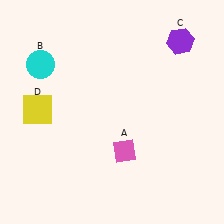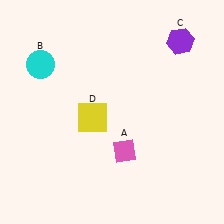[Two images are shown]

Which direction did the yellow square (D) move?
The yellow square (D) moved right.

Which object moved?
The yellow square (D) moved right.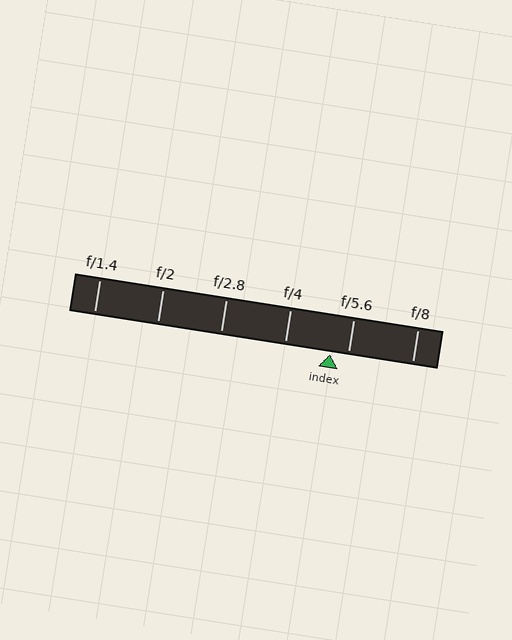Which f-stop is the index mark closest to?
The index mark is closest to f/5.6.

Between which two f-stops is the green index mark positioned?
The index mark is between f/4 and f/5.6.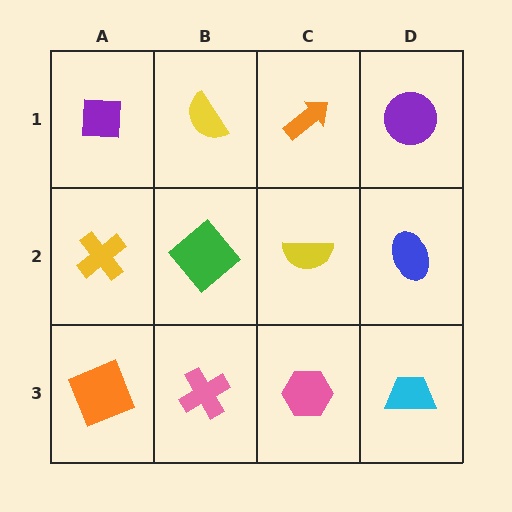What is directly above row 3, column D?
A blue ellipse.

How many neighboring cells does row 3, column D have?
2.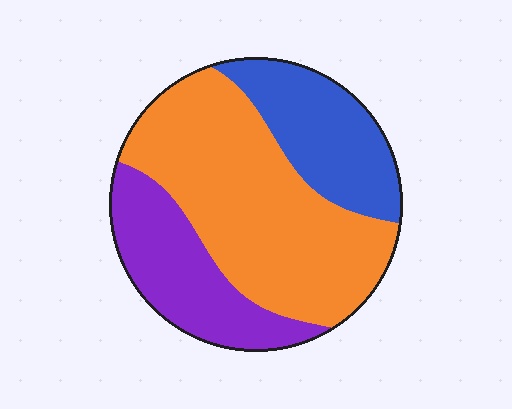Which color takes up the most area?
Orange, at roughly 55%.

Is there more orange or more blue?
Orange.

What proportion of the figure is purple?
Purple covers about 25% of the figure.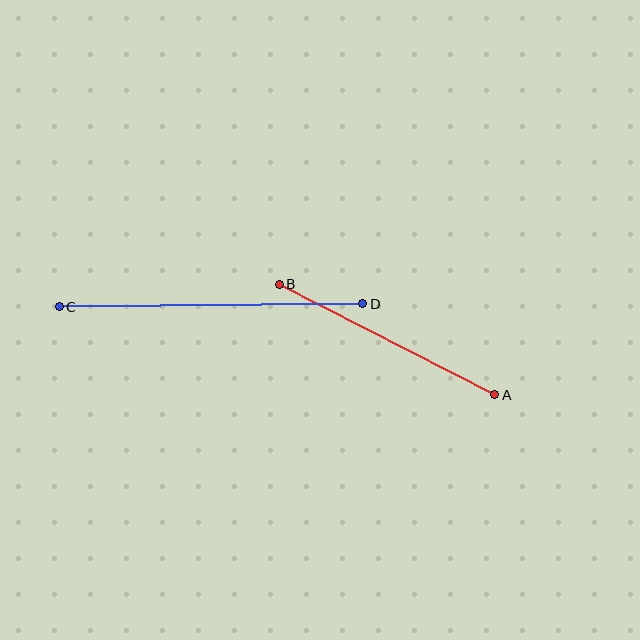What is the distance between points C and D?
The distance is approximately 304 pixels.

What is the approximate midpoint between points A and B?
The midpoint is at approximately (387, 340) pixels.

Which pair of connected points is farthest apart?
Points C and D are farthest apart.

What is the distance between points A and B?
The distance is approximately 242 pixels.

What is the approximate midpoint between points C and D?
The midpoint is at approximately (211, 305) pixels.